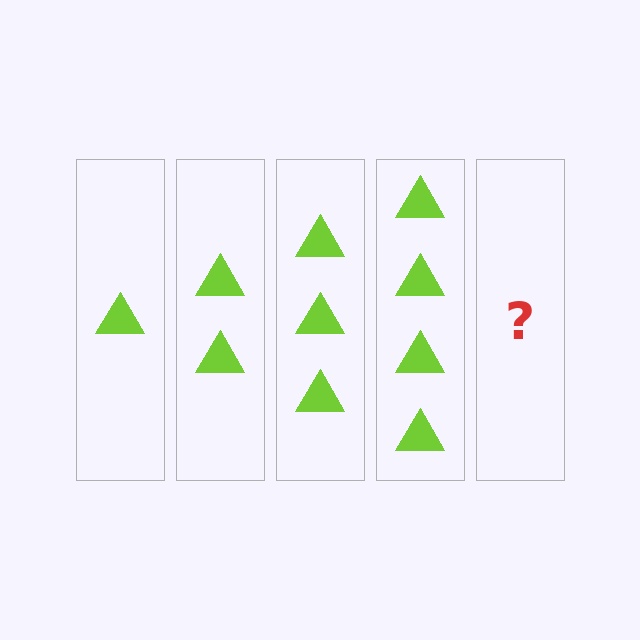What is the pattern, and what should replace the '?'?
The pattern is that each step adds one more triangle. The '?' should be 5 triangles.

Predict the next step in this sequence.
The next step is 5 triangles.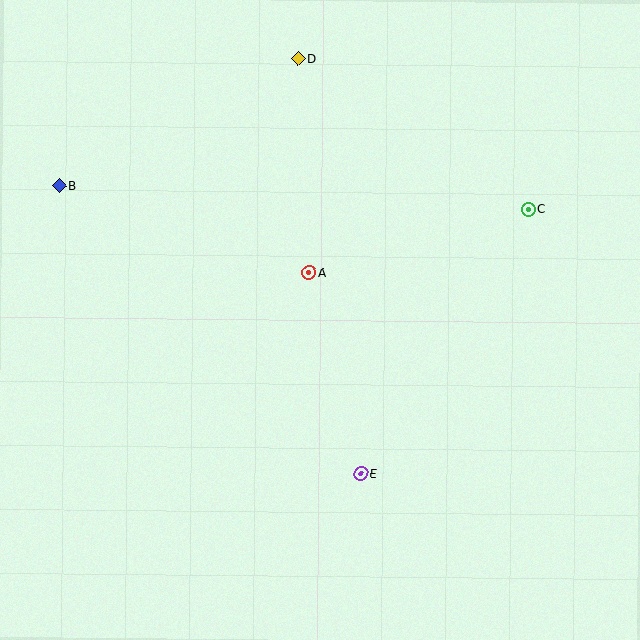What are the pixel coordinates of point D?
Point D is at (298, 58).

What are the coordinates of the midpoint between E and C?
The midpoint between E and C is at (445, 342).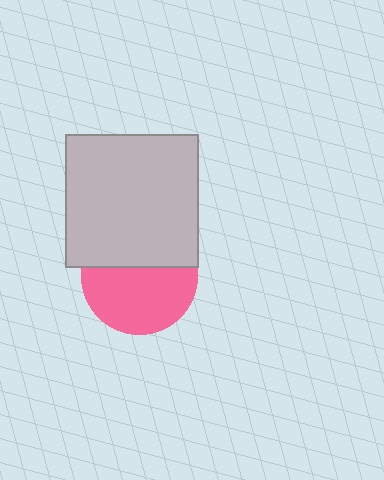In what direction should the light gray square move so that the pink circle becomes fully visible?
The light gray square should move up. That is the shortest direction to clear the overlap and leave the pink circle fully visible.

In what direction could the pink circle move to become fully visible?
The pink circle could move down. That would shift it out from behind the light gray square entirely.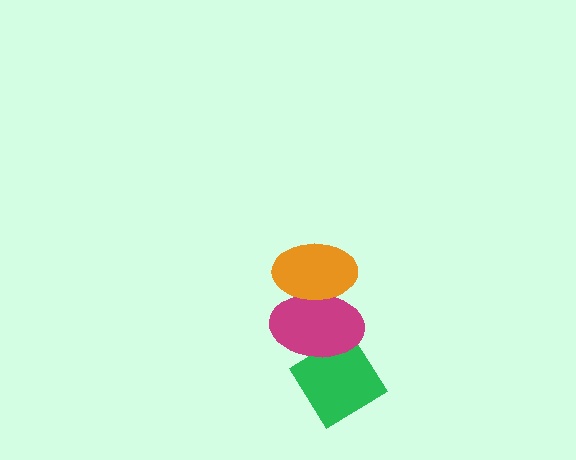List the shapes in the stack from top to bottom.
From top to bottom: the orange ellipse, the magenta ellipse, the green diamond.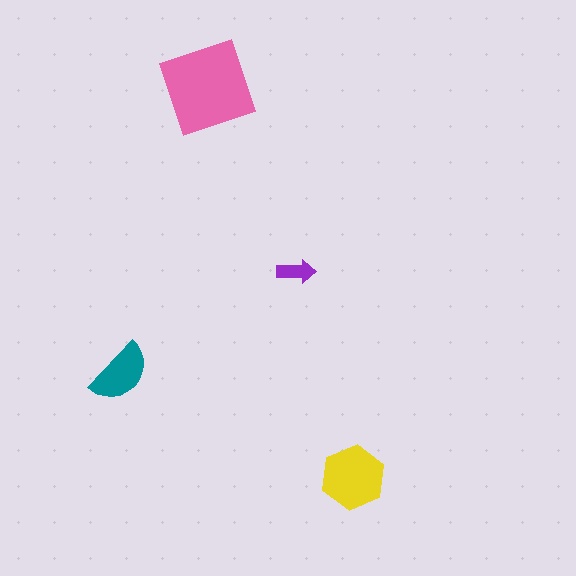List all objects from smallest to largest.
The purple arrow, the teal semicircle, the yellow hexagon, the pink diamond.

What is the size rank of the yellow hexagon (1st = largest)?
2nd.